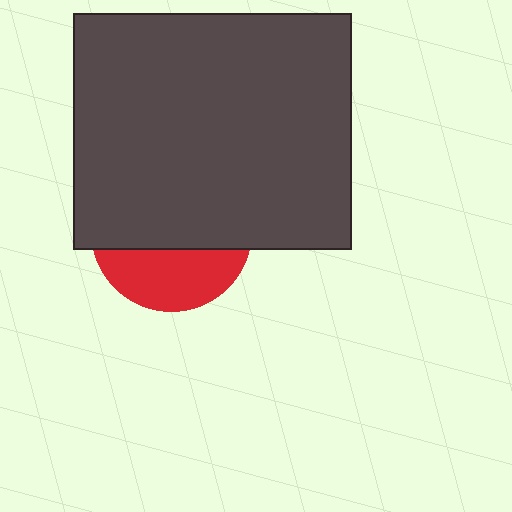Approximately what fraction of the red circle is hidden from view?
Roughly 64% of the red circle is hidden behind the dark gray rectangle.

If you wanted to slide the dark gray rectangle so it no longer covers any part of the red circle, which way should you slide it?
Slide it up — that is the most direct way to separate the two shapes.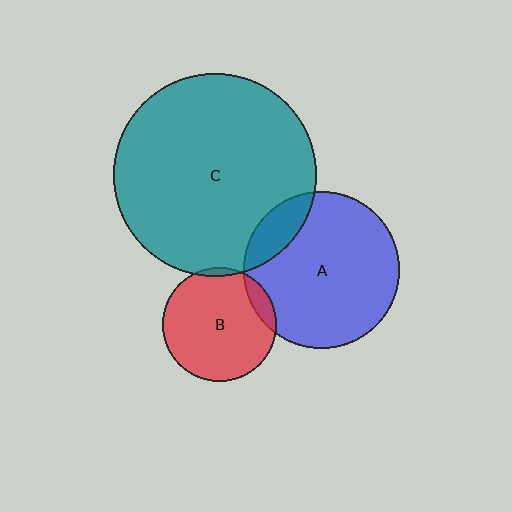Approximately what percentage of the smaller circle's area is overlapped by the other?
Approximately 5%.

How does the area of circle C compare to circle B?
Approximately 3.2 times.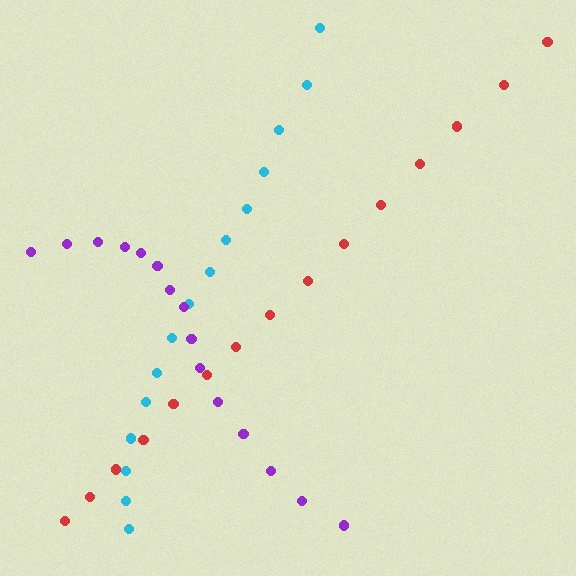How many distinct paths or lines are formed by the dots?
There are 3 distinct paths.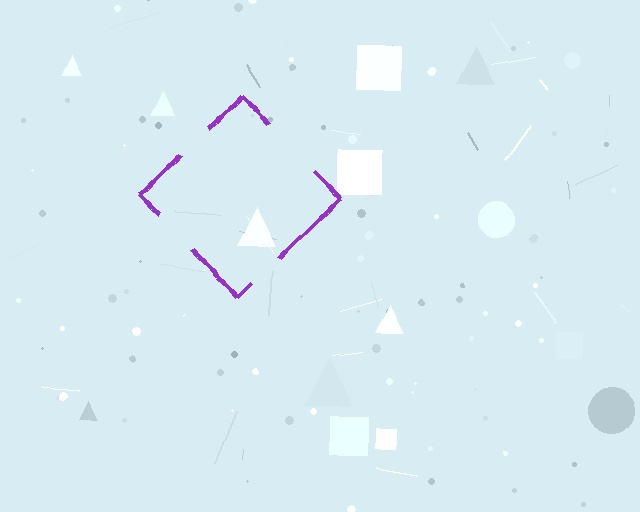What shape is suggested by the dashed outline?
The dashed outline suggests a diamond.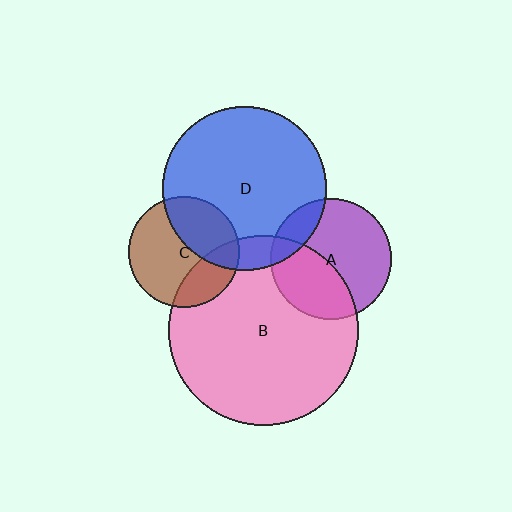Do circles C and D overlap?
Yes.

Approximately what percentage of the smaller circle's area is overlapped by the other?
Approximately 35%.